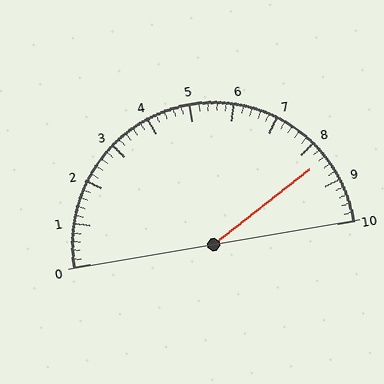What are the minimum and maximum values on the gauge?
The gauge ranges from 0 to 10.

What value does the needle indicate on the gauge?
The needle indicates approximately 8.4.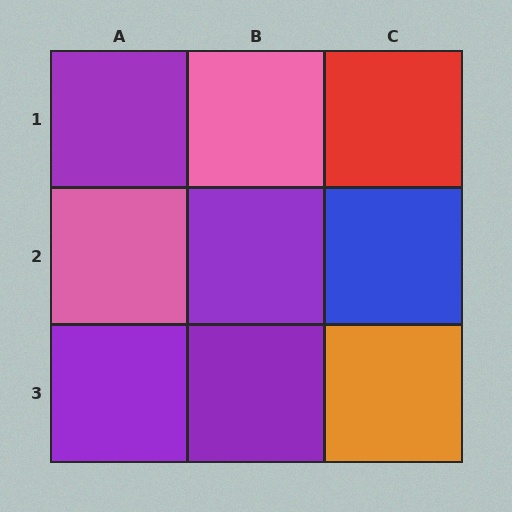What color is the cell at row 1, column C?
Red.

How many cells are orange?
1 cell is orange.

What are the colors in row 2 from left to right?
Pink, purple, blue.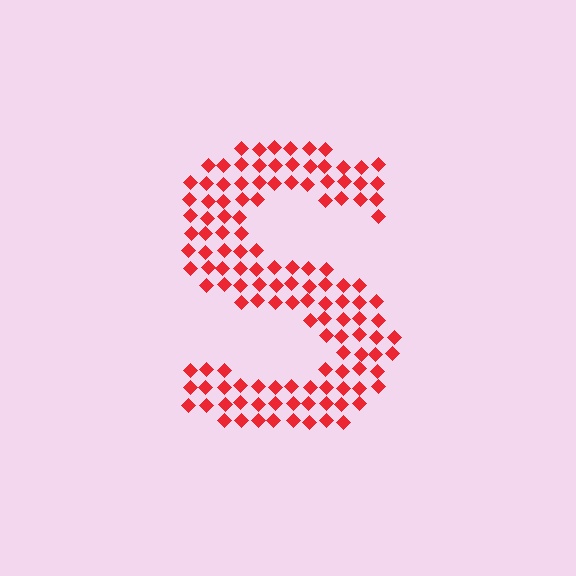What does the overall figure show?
The overall figure shows the letter S.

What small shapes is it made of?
It is made of small diamonds.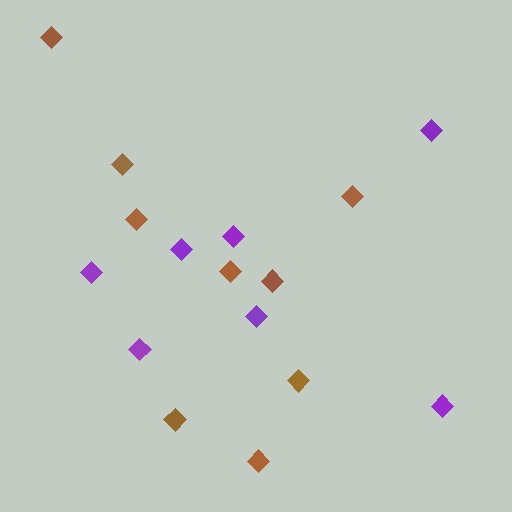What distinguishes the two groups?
There are 2 groups: one group of purple diamonds (7) and one group of brown diamonds (9).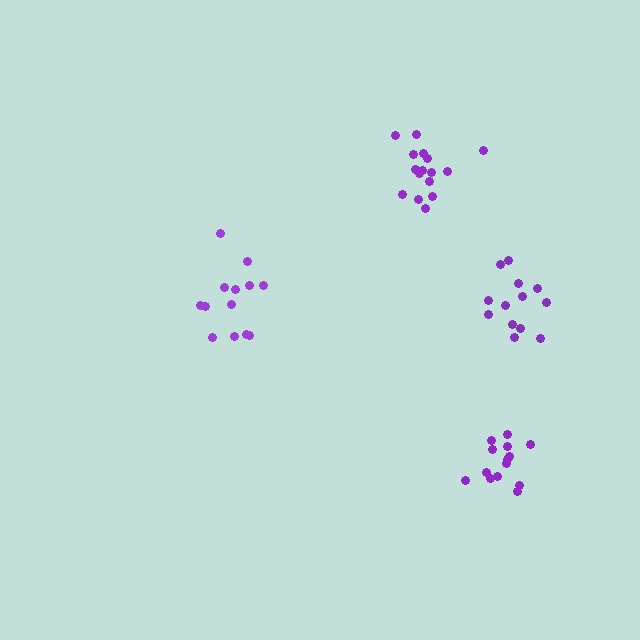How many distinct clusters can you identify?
There are 4 distinct clusters.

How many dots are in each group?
Group 1: 13 dots, Group 2: 14 dots, Group 3: 16 dots, Group 4: 13 dots (56 total).